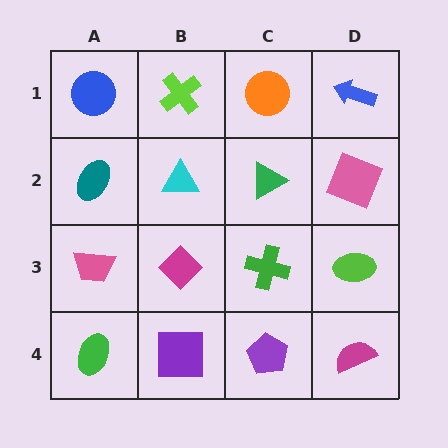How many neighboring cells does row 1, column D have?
2.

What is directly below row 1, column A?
A teal ellipse.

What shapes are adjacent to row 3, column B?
A cyan triangle (row 2, column B), a purple square (row 4, column B), a pink trapezoid (row 3, column A), a green cross (row 3, column C).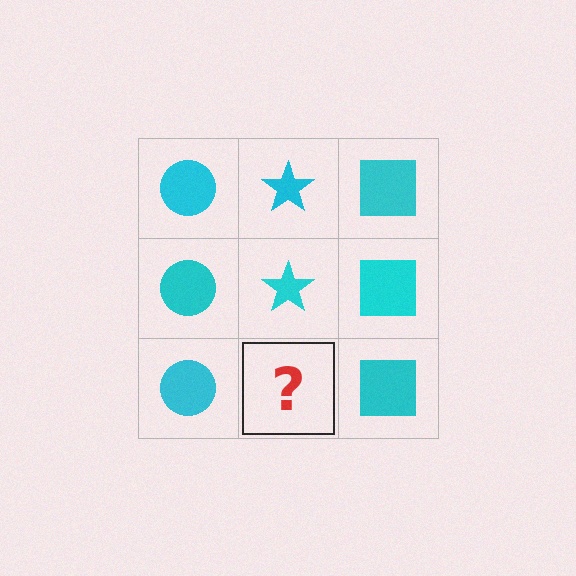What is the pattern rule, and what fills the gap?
The rule is that each column has a consistent shape. The gap should be filled with a cyan star.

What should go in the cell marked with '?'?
The missing cell should contain a cyan star.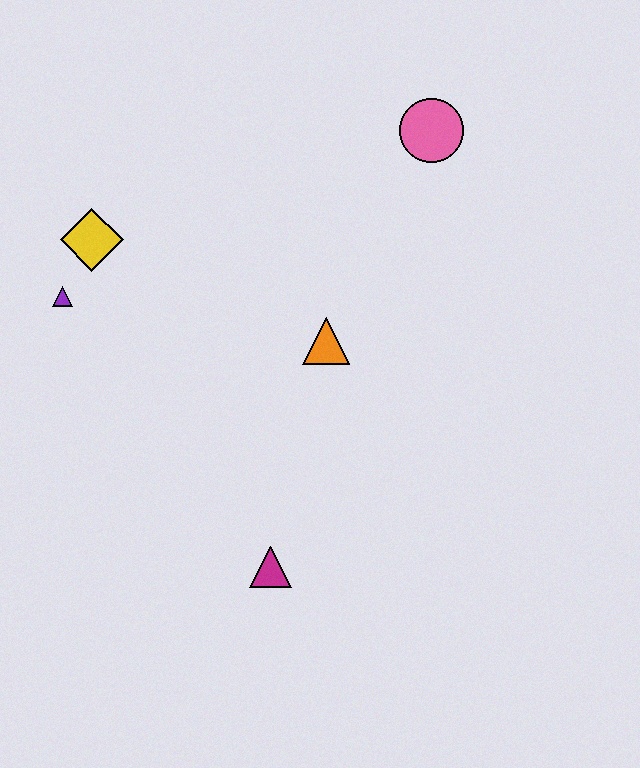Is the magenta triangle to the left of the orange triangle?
Yes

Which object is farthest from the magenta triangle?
The pink circle is farthest from the magenta triangle.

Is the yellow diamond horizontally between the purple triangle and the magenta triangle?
Yes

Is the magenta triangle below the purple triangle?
Yes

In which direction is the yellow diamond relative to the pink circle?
The yellow diamond is to the left of the pink circle.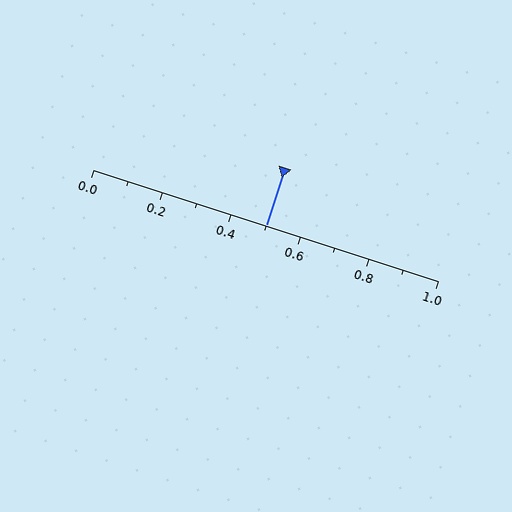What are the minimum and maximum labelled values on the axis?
The axis runs from 0.0 to 1.0.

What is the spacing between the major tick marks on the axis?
The major ticks are spaced 0.2 apart.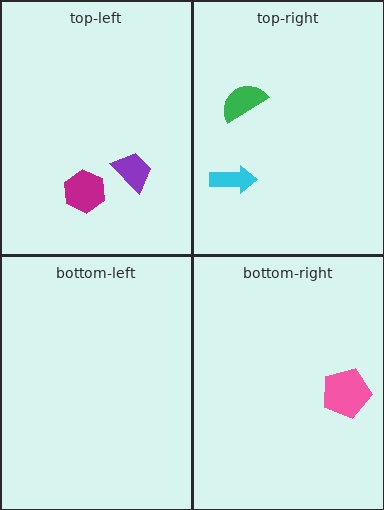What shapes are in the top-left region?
The purple trapezoid, the magenta hexagon.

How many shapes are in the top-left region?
2.